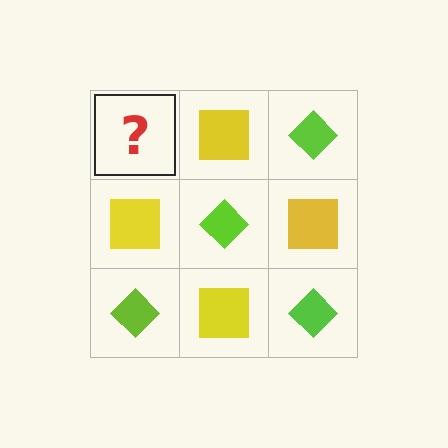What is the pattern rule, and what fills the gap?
The rule is that it alternates lime diamond and yellow square in a checkerboard pattern. The gap should be filled with a lime diamond.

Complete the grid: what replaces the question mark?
The question mark should be replaced with a lime diamond.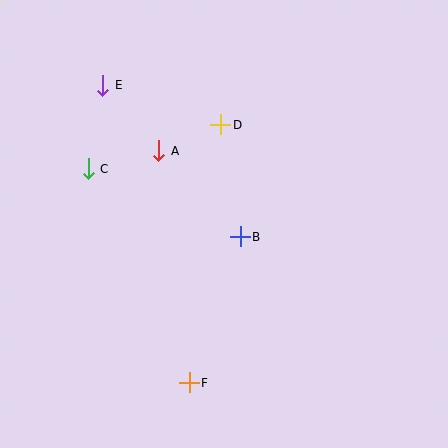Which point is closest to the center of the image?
Point B at (240, 237) is closest to the center.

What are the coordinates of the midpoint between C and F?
The midpoint between C and F is at (139, 276).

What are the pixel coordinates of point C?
Point C is at (88, 169).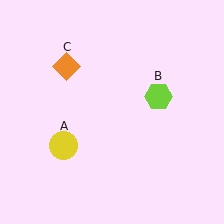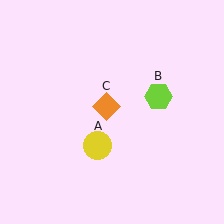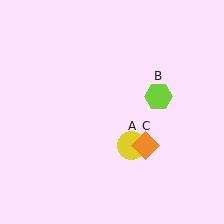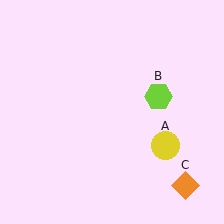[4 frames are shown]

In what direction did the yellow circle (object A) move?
The yellow circle (object A) moved right.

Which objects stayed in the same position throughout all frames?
Lime hexagon (object B) remained stationary.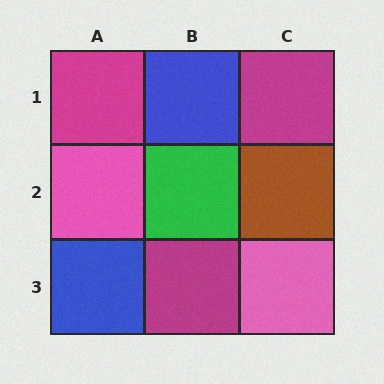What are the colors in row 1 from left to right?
Magenta, blue, magenta.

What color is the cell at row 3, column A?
Blue.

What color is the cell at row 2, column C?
Brown.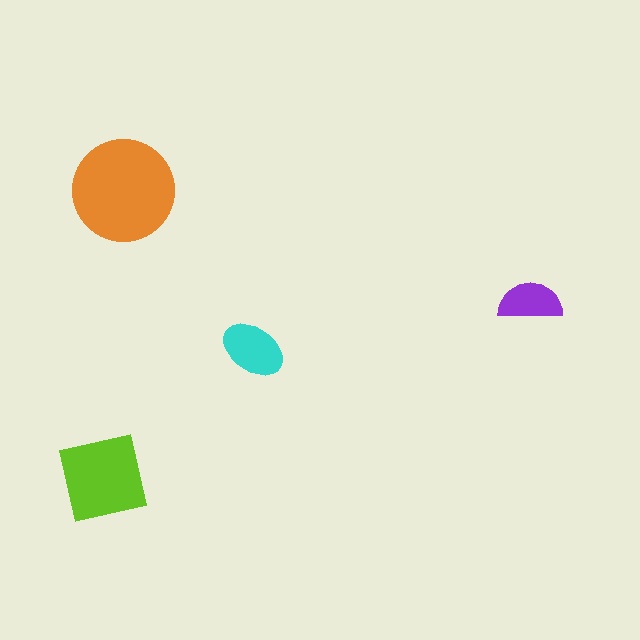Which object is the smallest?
The purple semicircle.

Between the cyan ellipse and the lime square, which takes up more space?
The lime square.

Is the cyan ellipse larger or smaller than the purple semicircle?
Larger.